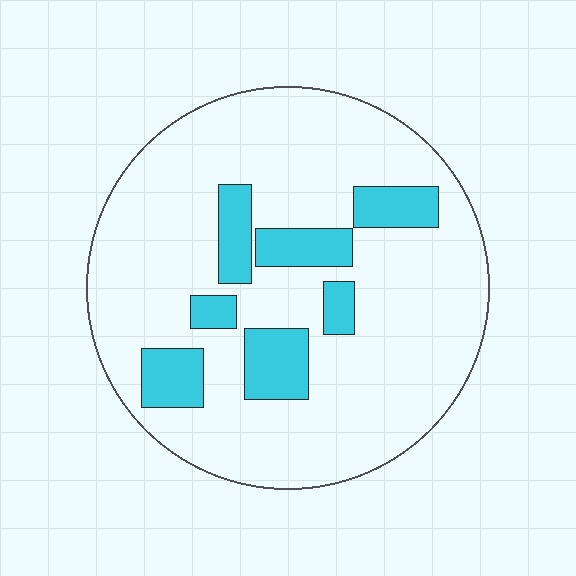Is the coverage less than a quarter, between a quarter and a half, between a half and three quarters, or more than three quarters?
Less than a quarter.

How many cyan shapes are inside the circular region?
7.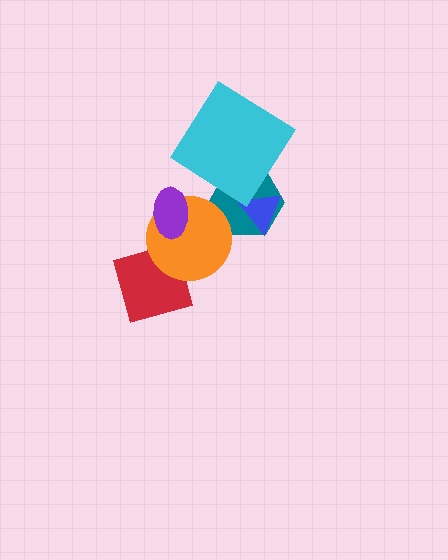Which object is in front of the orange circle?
The purple ellipse is in front of the orange circle.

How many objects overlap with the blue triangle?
1 object overlaps with the blue triangle.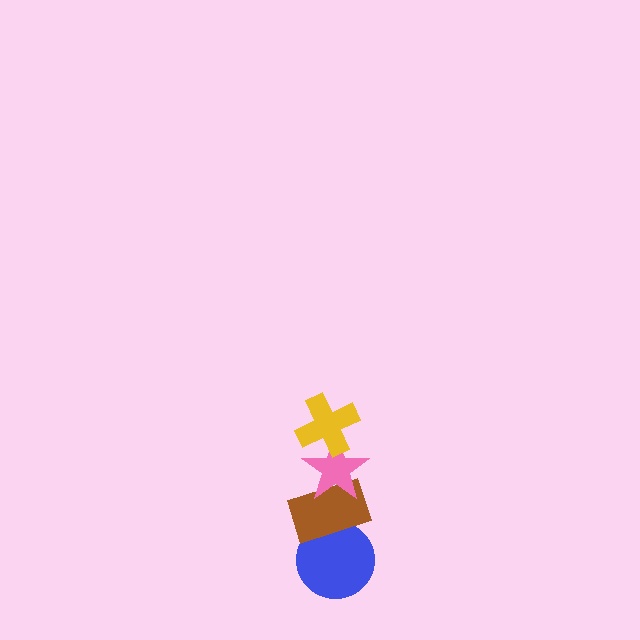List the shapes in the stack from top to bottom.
From top to bottom: the yellow cross, the pink star, the brown rectangle, the blue circle.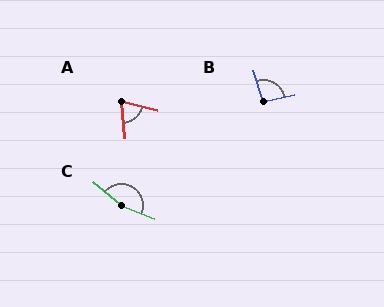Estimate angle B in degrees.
Approximately 94 degrees.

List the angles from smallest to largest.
A (70°), B (94°), C (162°).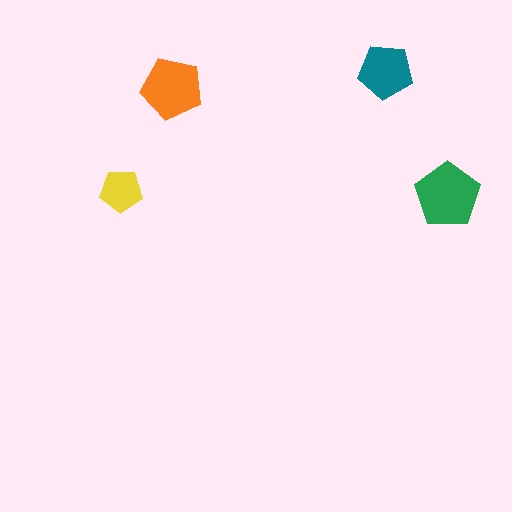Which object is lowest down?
The green pentagon is bottommost.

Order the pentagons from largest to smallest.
the green one, the orange one, the teal one, the yellow one.